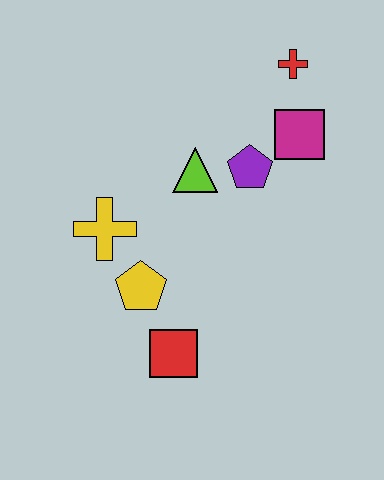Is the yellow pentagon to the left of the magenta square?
Yes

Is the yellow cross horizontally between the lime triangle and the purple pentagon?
No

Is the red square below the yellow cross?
Yes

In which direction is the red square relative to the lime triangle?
The red square is below the lime triangle.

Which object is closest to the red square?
The yellow pentagon is closest to the red square.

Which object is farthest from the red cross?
The red square is farthest from the red cross.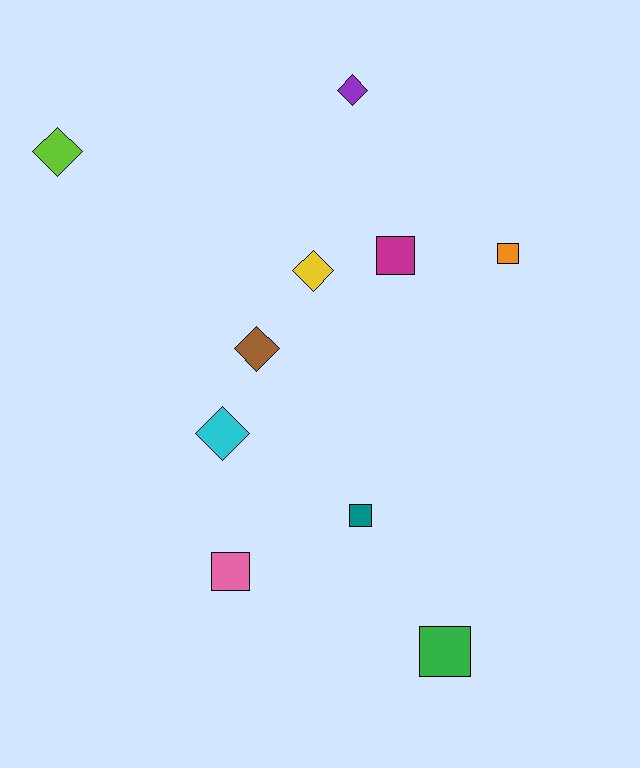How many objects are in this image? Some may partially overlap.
There are 10 objects.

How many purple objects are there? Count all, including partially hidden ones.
There is 1 purple object.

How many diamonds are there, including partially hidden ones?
There are 5 diamonds.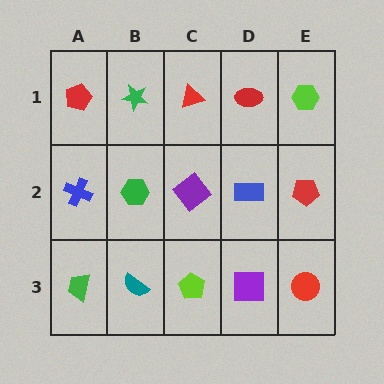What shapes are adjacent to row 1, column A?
A blue cross (row 2, column A), a green star (row 1, column B).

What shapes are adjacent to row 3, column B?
A green hexagon (row 2, column B), a green trapezoid (row 3, column A), a lime pentagon (row 3, column C).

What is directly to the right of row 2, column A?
A green hexagon.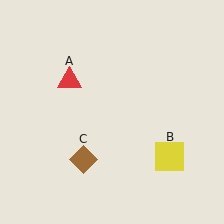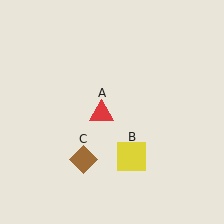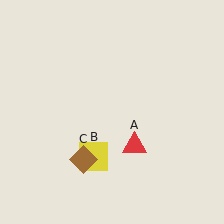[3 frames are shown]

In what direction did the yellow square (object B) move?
The yellow square (object B) moved left.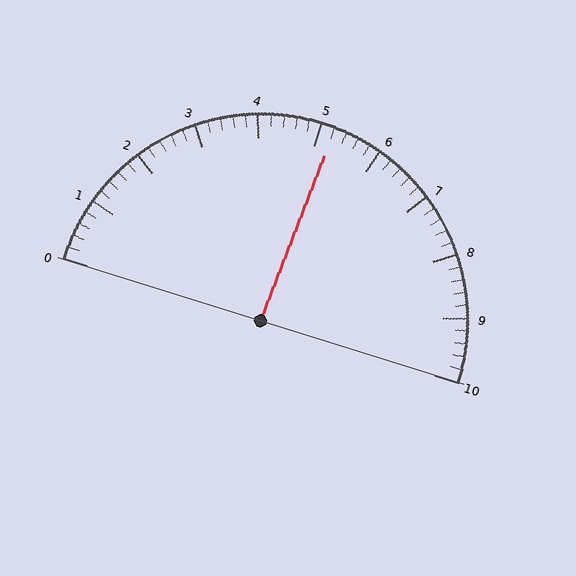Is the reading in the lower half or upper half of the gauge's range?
The reading is in the upper half of the range (0 to 10).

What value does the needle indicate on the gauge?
The needle indicates approximately 5.2.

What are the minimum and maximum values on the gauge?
The gauge ranges from 0 to 10.